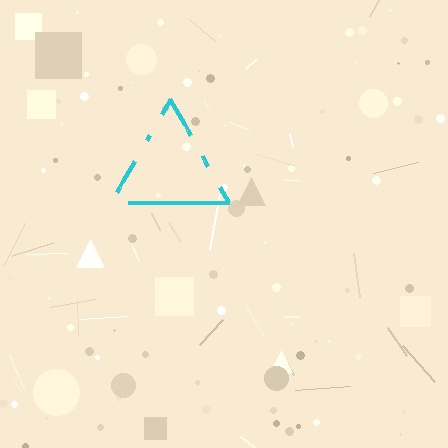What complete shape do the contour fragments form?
The contour fragments form a triangle.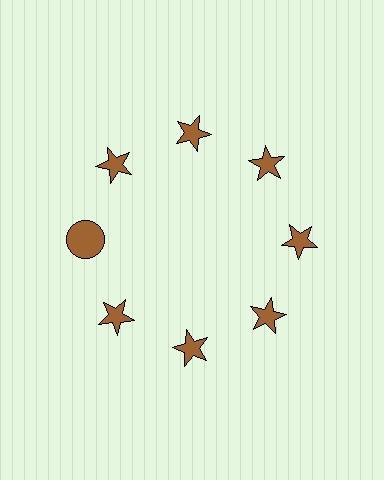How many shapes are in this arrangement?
There are 8 shapes arranged in a ring pattern.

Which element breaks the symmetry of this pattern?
The brown circle at roughly the 9 o'clock position breaks the symmetry. All other shapes are brown stars.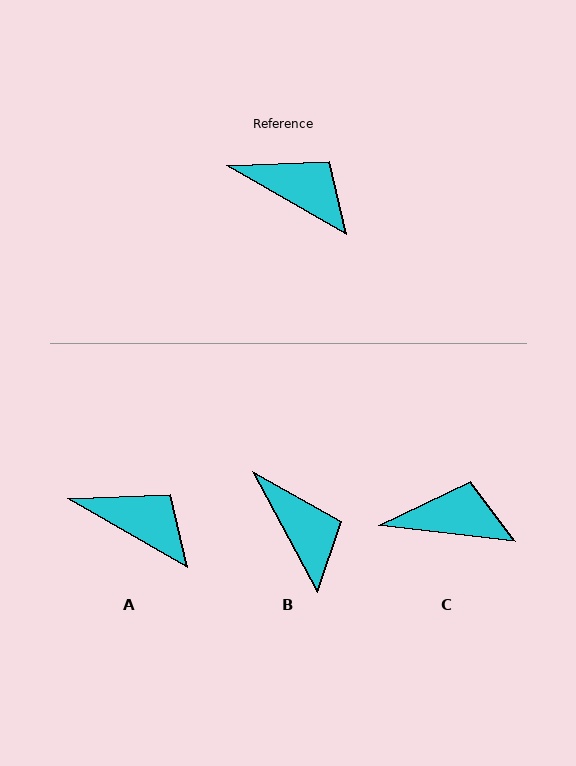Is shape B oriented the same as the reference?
No, it is off by about 32 degrees.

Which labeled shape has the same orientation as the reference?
A.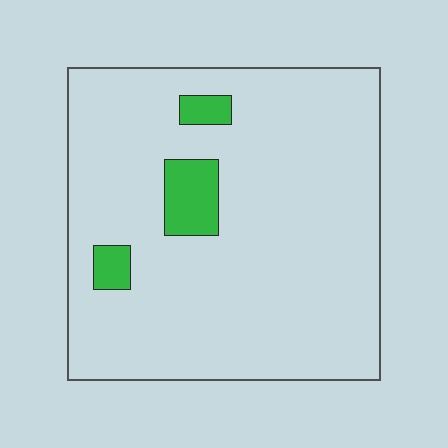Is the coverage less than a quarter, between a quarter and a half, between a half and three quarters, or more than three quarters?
Less than a quarter.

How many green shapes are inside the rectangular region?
3.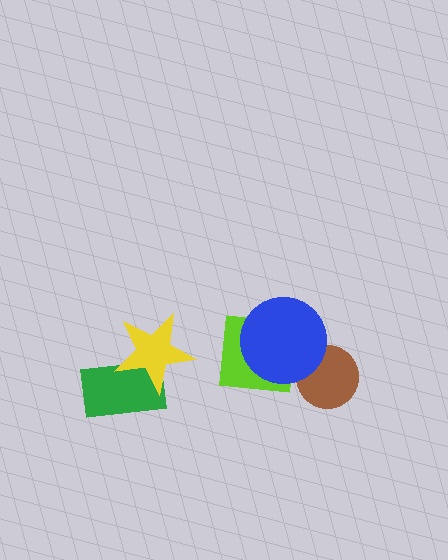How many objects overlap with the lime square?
1 object overlaps with the lime square.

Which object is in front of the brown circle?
The blue circle is in front of the brown circle.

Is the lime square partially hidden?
Yes, it is partially covered by another shape.